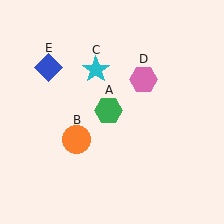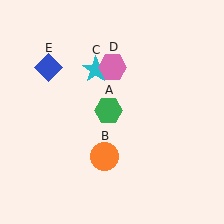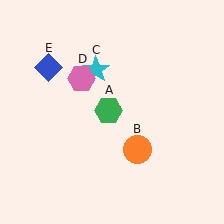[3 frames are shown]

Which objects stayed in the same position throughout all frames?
Green hexagon (object A) and cyan star (object C) and blue diamond (object E) remained stationary.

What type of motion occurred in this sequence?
The orange circle (object B), pink hexagon (object D) rotated counterclockwise around the center of the scene.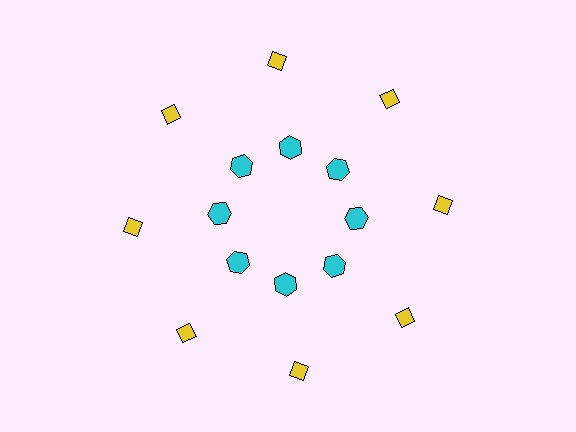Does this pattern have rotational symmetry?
Yes, this pattern has 8-fold rotational symmetry. It looks the same after rotating 45 degrees around the center.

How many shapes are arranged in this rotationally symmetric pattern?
There are 16 shapes, arranged in 8 groups of 2.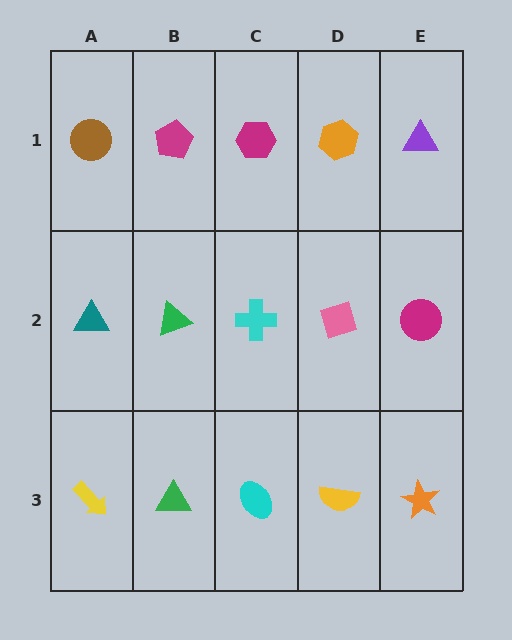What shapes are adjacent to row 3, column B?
A green triangle (row 2, column B), a yellow arrow (row 3, column A), a cyan ellipse (row 3, column C).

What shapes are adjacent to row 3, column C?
A cyan cross (row 2, column C), a green triangle (row 3, column B), a yellow semicircle (row 3, column D).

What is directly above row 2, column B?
A magenta pentagon.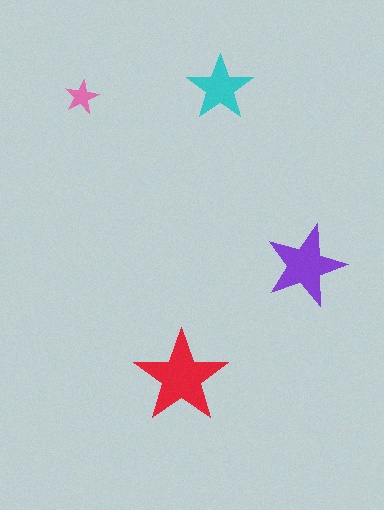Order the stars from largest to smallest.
the red one, the purple one, the cyan one, the pink one.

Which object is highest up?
The cyan star is topmost.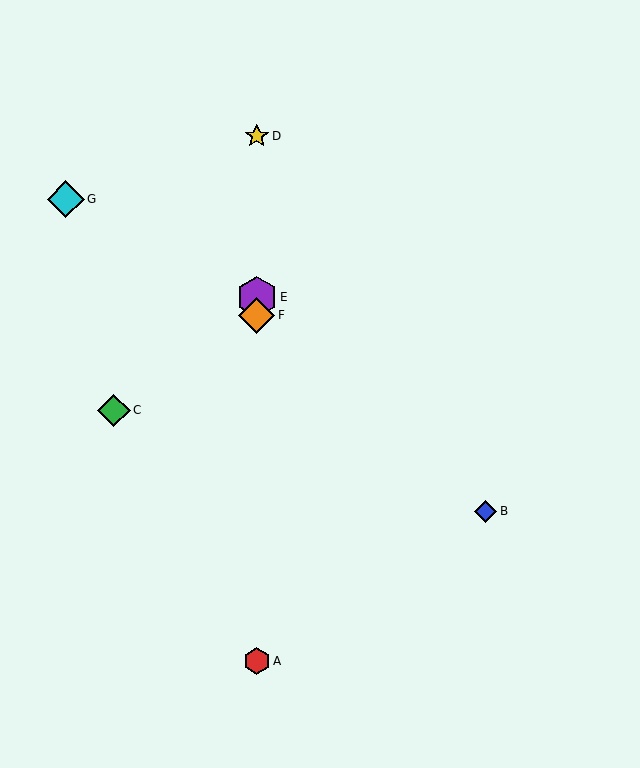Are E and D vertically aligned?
Yes, both are at x≈257.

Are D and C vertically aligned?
No, D is at x≈257 and C is at x≈114.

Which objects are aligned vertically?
Objects A, D, E, F are aligned vertically.